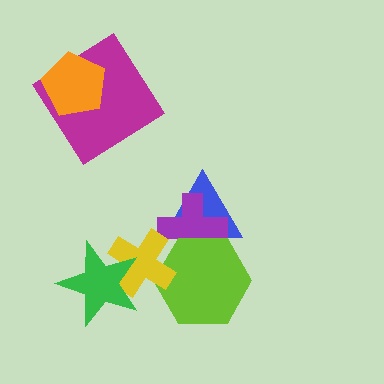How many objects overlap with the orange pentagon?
1 object overlaps with the orange pentagon.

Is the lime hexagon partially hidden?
Yes, it is partially covered by another shape.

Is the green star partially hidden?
No, no other shape covers it.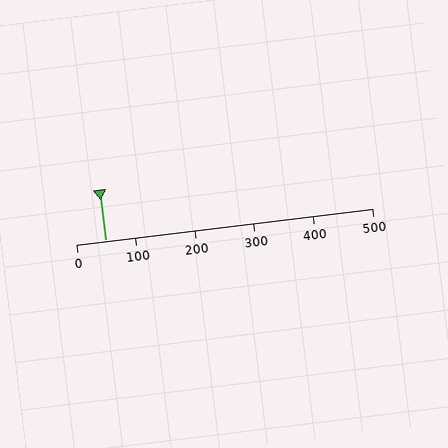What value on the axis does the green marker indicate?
The marker indicates approximately 50.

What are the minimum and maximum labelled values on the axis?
The axis runs from 0 to 500.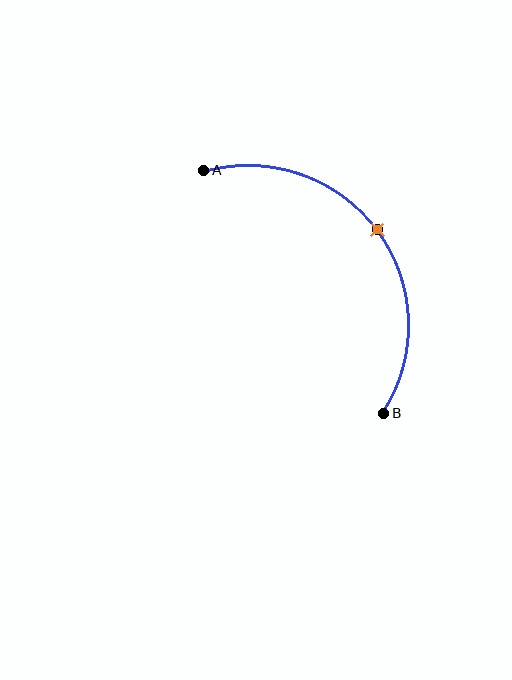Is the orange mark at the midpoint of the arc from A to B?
Yes. The orange mark lies on the arc at equal arc-length from both A and B — it is the arc midpoint.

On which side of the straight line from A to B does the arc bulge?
The arc bulges above and to the right of the straight line connecting A and B.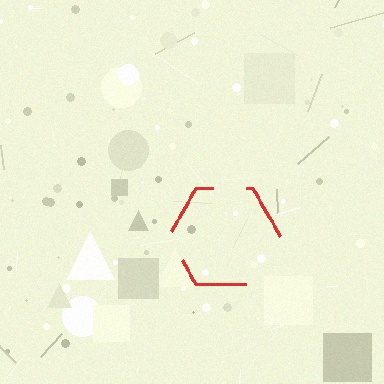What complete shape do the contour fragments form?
The contour fragments form a hexagon.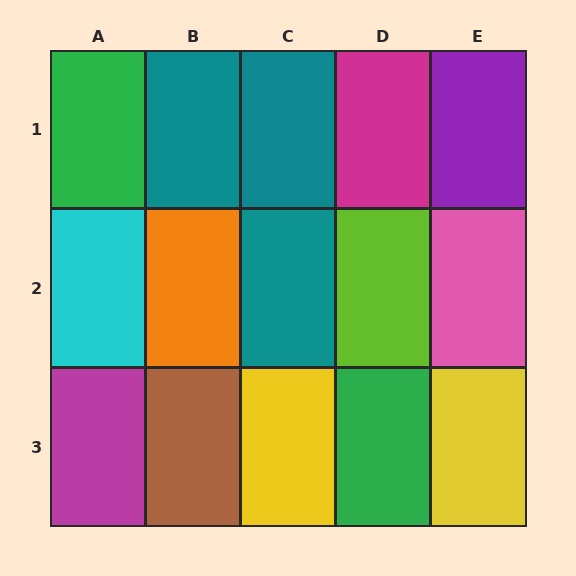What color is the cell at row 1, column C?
Teal.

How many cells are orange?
1 cell is orange.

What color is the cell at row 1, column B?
Teal.